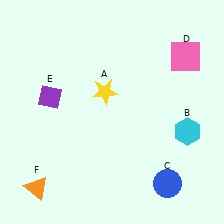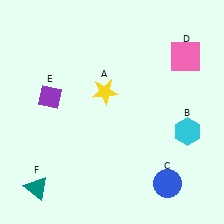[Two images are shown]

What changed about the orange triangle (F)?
In Image 1, F is orange. In Image 2, it changed to teal.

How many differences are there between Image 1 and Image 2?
There is 1 difference between the two images.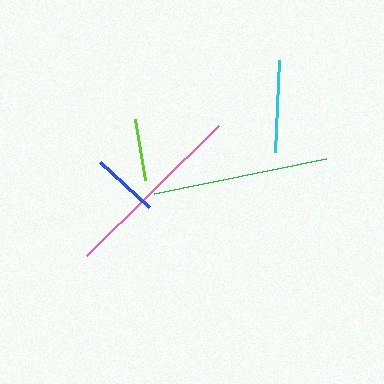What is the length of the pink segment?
The pink segment is approximately 185 pixels long.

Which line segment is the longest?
The pink line is the longest at approximately 185 pixels.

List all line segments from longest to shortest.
From longest to shortest: pink, green, cyan, blue, lime.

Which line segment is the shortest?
The lime line is the shortest at approximately 61 pixels.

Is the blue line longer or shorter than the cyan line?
The cyan line is longer than the blue line.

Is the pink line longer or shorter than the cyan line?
The pink line is longer than the cyan line.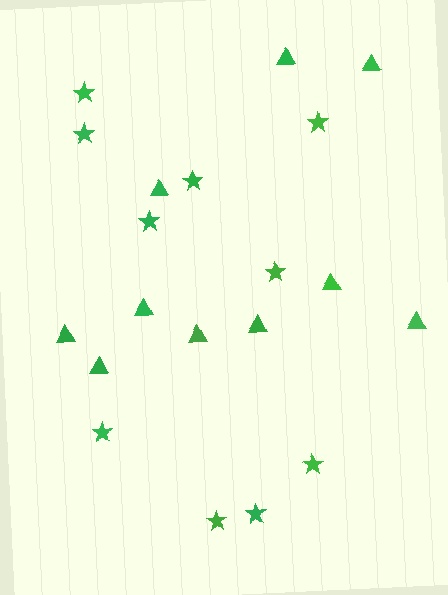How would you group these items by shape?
There are 2 groups: one group of stars (10) and one group of triangles (10).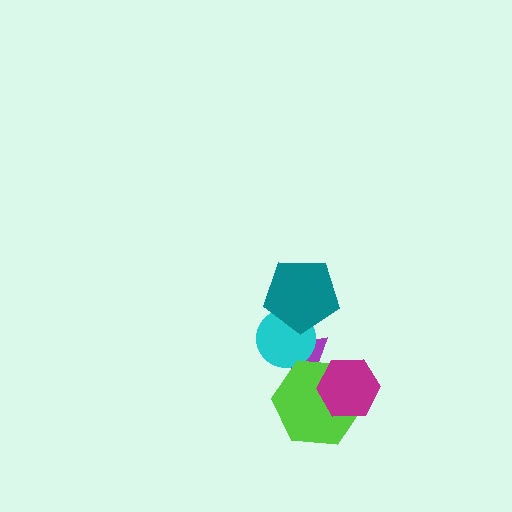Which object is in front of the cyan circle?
The teal pentagon is in front of the cyan circle.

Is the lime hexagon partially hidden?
Yes, it is partially covered by another shape.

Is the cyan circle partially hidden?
Yes, it is partially covered by another shape.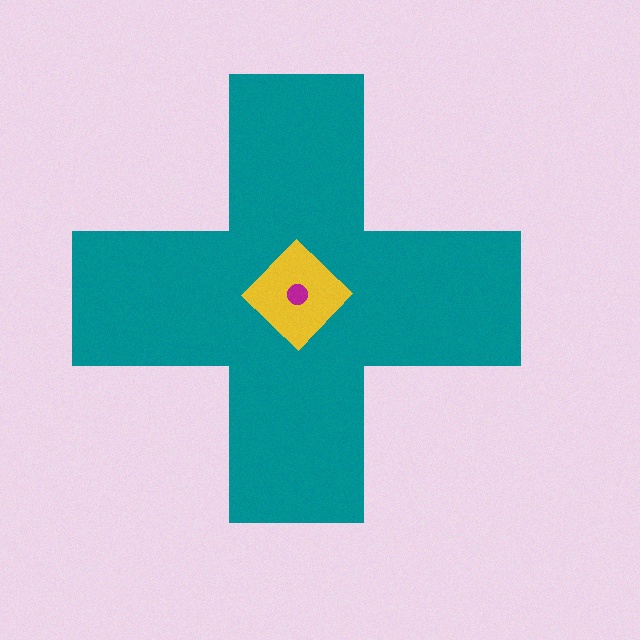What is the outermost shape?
The teal cross.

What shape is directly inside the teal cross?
The yellow diamond.